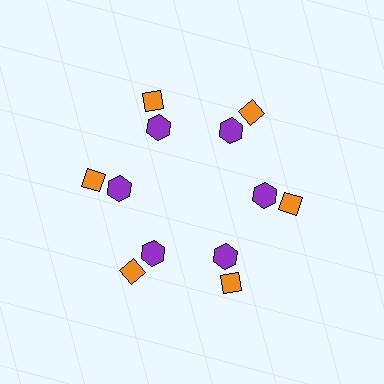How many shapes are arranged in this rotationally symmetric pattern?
There are 12 shapes, arranged in 6 groups of 2.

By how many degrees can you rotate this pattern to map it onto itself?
The pattern maps onto itself every 60 degrees of rotation.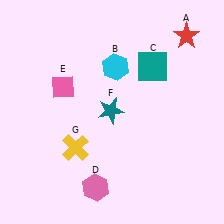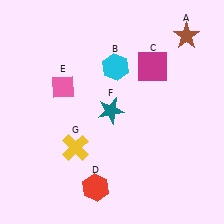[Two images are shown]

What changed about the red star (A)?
In Image 1, A is red. In Image 2, it changed to brown.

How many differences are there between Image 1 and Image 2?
There are 3 differences between the two images.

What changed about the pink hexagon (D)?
In Image 1, D is pink. In Image 2, it changed to red.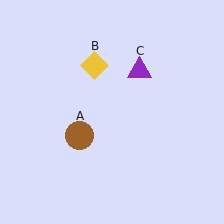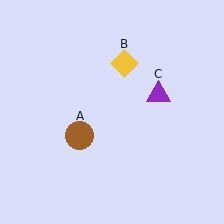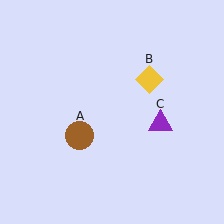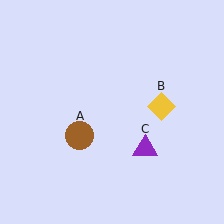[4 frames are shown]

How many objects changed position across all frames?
2 objects changed position: yellow diamond (object B), purple triangle (object C).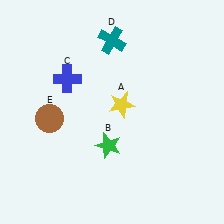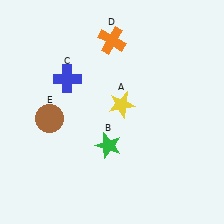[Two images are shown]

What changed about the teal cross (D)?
In Image 1, D is teal. In Image 2, it changed to orange.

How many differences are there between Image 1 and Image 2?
There is 1 difference between the two images.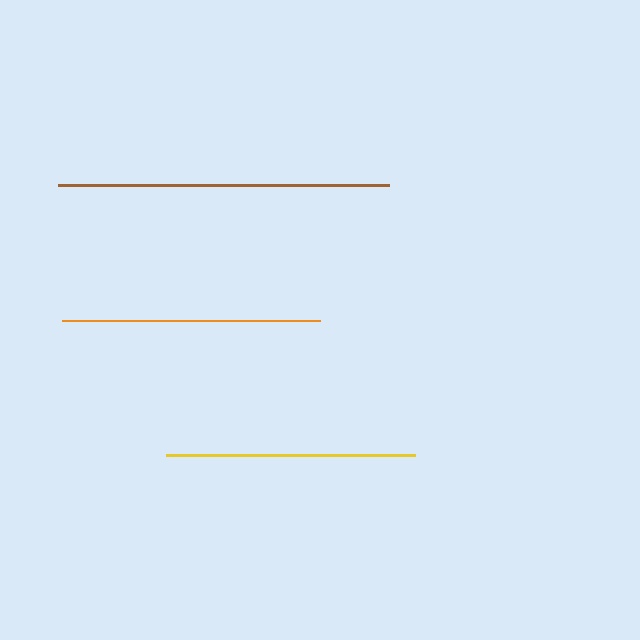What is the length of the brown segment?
The brown segment is approximately 331 pixels long.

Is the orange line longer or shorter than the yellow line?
The orange line is longer than the yellow line.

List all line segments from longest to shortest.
From longest to shortest: brown, orange, yellow.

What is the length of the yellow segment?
The yellow segment is approximately 248 pixels long.